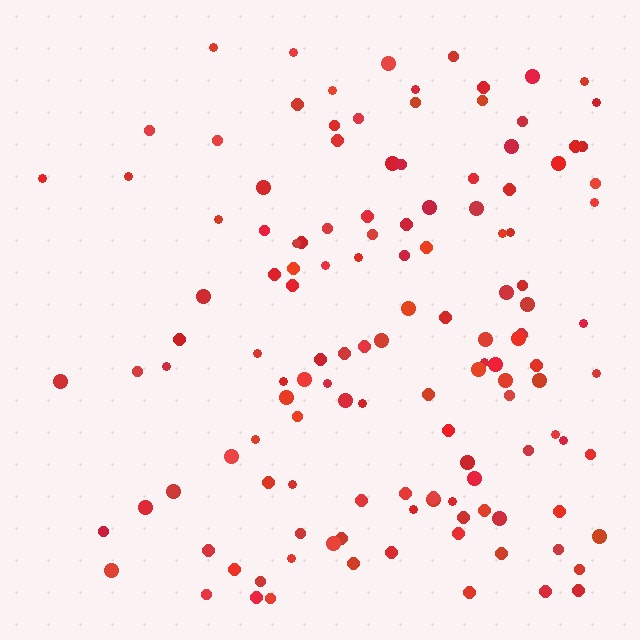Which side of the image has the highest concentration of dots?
The right.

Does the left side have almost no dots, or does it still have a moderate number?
Still a moderate number, just noticeably fewer than the right.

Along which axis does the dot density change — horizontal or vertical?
Horizontal.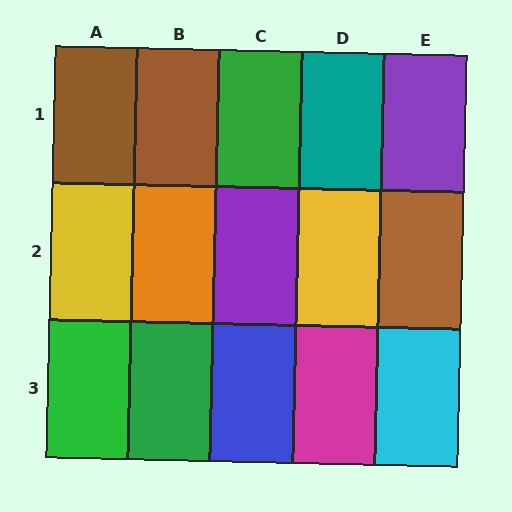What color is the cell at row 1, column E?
Purple.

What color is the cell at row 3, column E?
Cyan.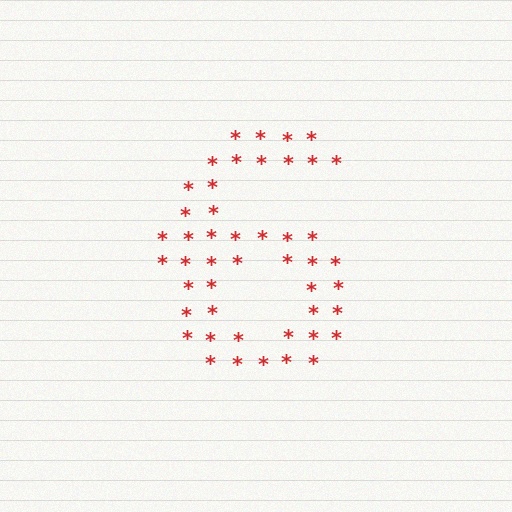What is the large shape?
The large shape is the digit 6.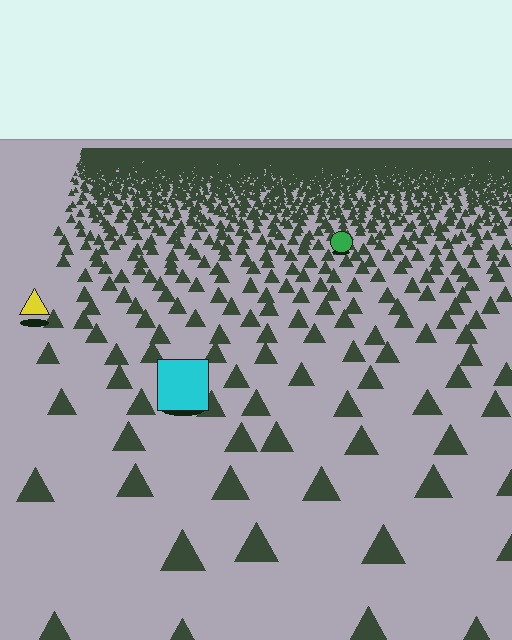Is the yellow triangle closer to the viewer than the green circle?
Yes. The yellow triangle is closer — you can tell from the texture gradient: the ground texture is coarser near it.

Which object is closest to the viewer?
The cyan square is closest. The texture marks near it are larger and more spread out.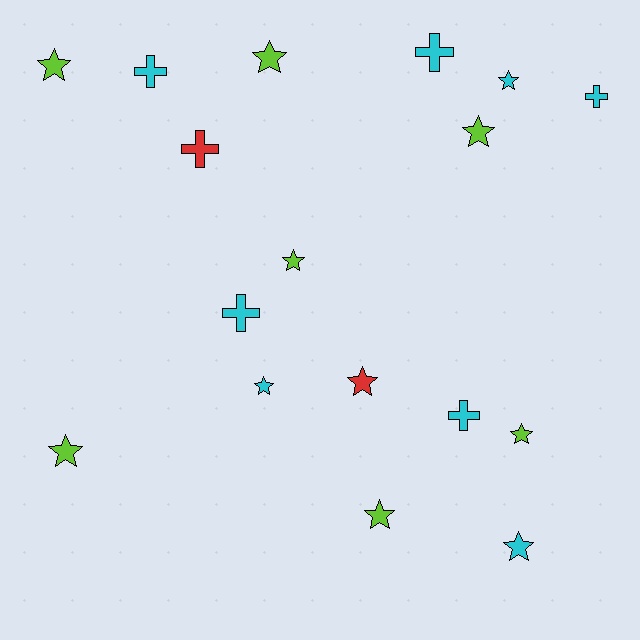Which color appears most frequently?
Cyan, with 8 objects.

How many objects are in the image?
There are 17 objects.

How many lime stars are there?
There are 7 lime stars.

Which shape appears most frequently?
Star, with 11 objects.